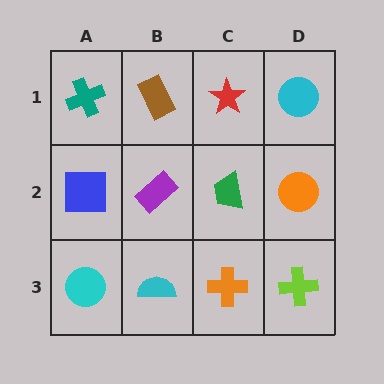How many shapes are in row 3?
4 shapes.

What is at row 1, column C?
A red star.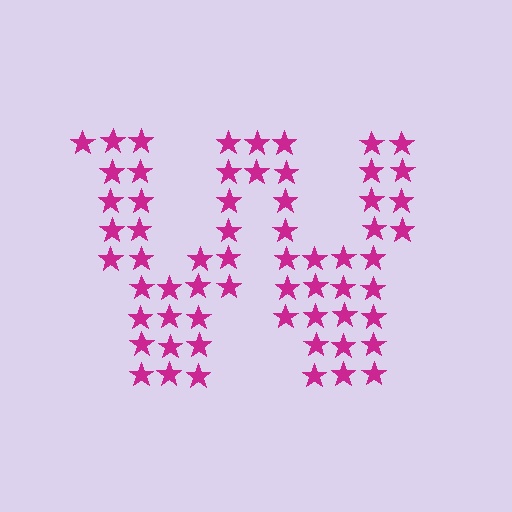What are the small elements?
The small elements are stars.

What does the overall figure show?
The overall figure shows the letter W.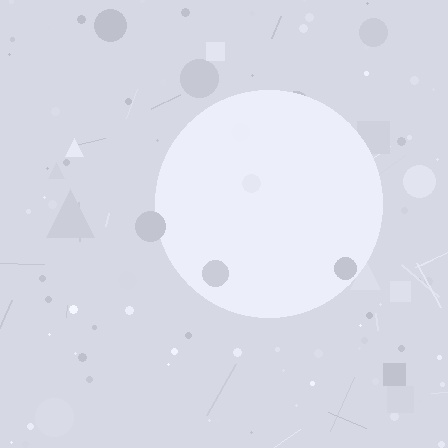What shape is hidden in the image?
A circle is hidden in the image.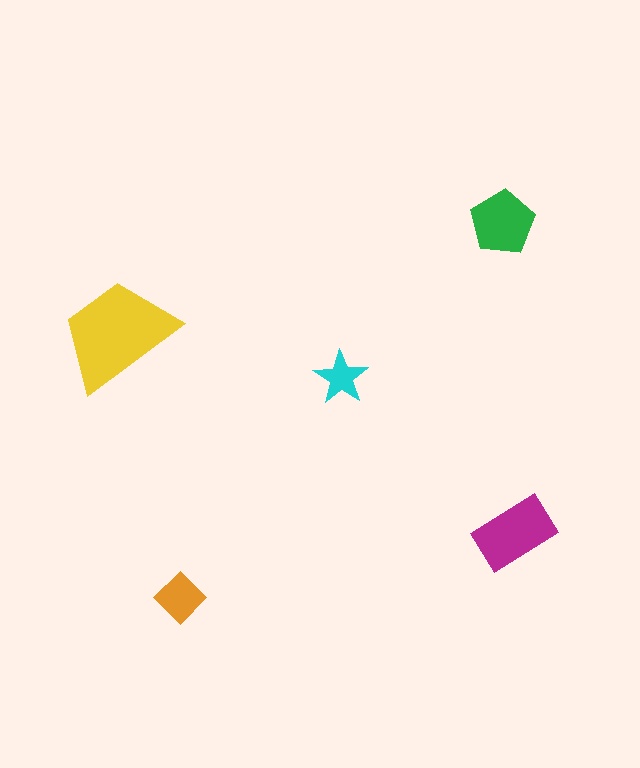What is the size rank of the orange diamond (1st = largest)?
4th.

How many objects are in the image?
There are 5 objects in the image.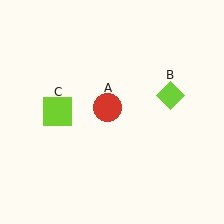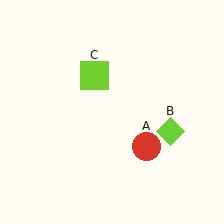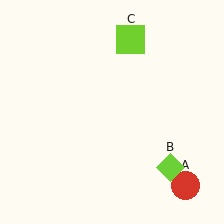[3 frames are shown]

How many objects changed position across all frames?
3 objects changed position: red circle (object A), lime diamond (object B), lime square (object C).